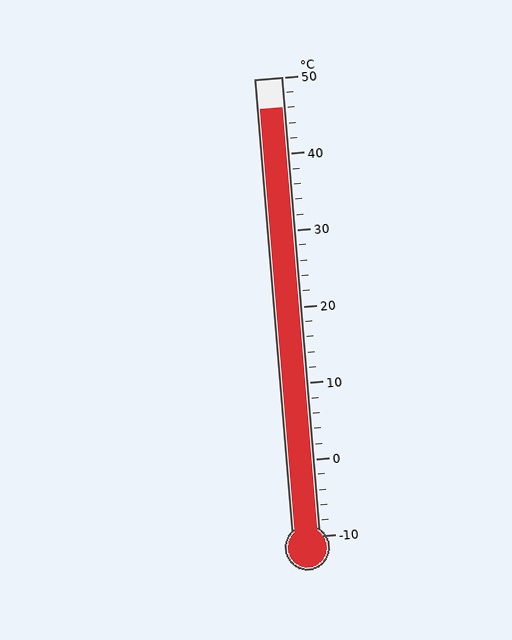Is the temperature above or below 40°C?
The temperature is above 40°C.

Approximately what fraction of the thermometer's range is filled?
The thermometer is filled to approximately 95% of its range.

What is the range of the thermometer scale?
The thermometer scale ranges from -10°C to 50°C.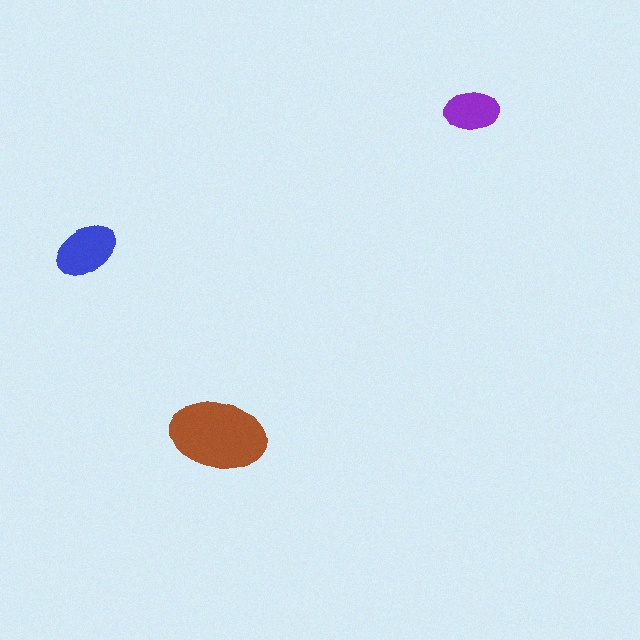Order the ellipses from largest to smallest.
the brown one, the blue one, the purple one.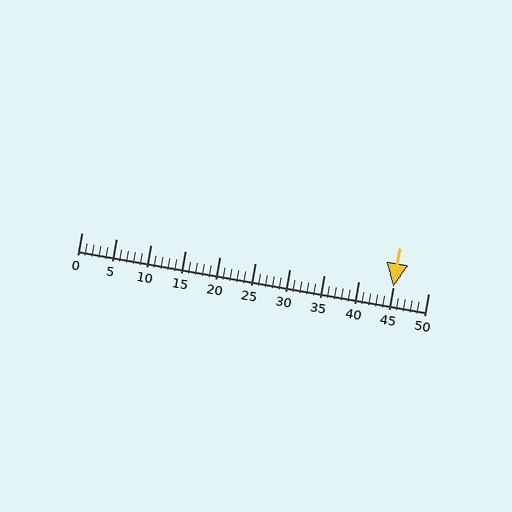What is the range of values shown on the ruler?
The ruler shows values from 0 to 50.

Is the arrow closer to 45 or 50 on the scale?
The arrow is closer to 45.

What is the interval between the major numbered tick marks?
The major tick marks are spaced 5 units apart.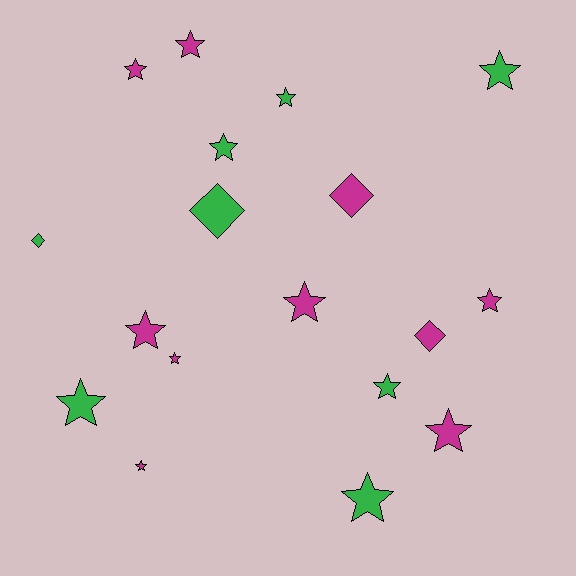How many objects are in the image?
There are 18 objects.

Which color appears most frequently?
Magenta, with 10 objects.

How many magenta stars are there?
There are 8 magenta stars.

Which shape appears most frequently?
Star, with 14 objects.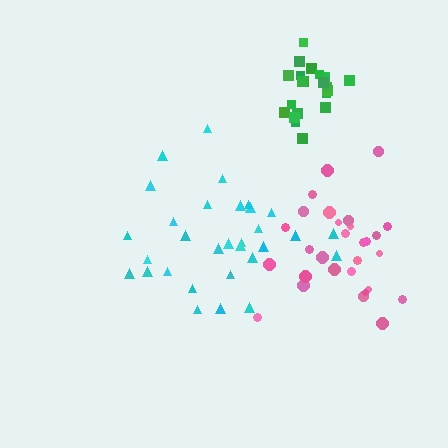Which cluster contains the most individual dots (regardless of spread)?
Cyan (31).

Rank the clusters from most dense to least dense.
green, pink, cyan.